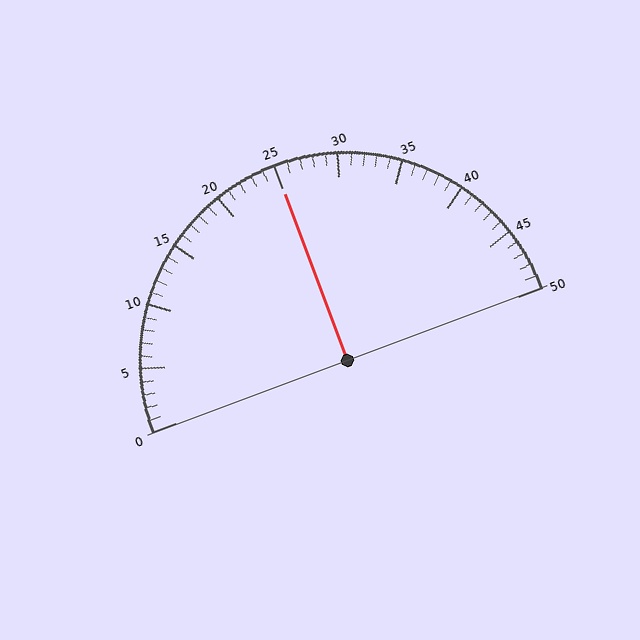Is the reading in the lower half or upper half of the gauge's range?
The reading is in the upper half of the range (0 to 50).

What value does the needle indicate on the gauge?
The needle indicates approximately 25.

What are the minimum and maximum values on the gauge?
The gauge ranges from 0 to 50.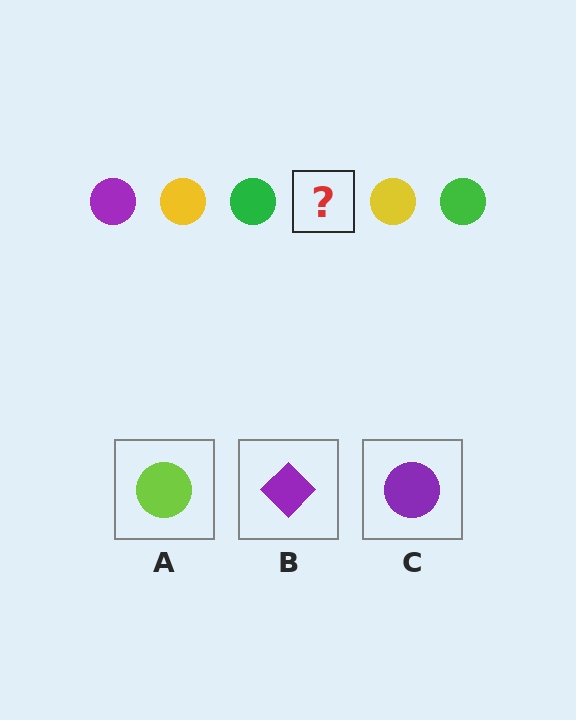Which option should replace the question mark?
Option C.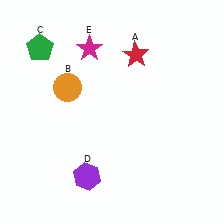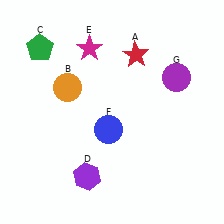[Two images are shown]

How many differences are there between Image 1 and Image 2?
There are 2 differences between the two images.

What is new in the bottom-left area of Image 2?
A blue circle (F) was added in the bottom-left area of Image 2.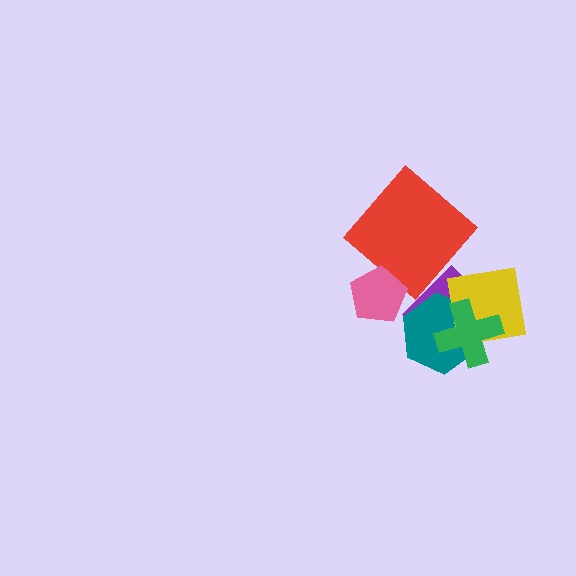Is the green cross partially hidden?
No, no other shape covers it.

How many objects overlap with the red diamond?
0 objects overlap with the red diamond.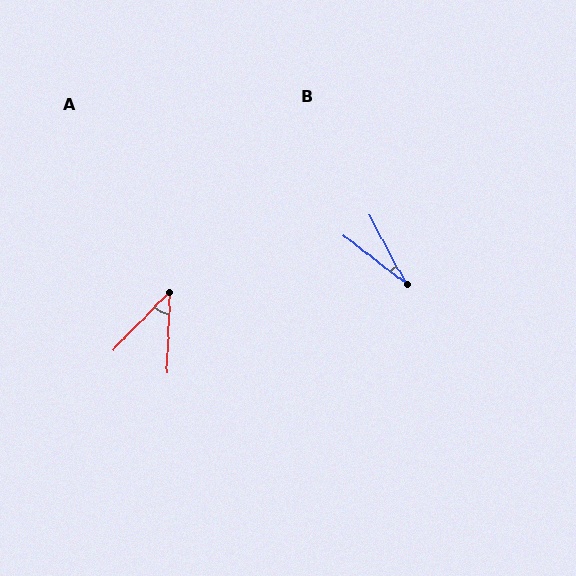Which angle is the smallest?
B, at approximately 24 degrees.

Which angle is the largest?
A, at approximately 42 degrees.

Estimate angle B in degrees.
Approximately 24 degrees.